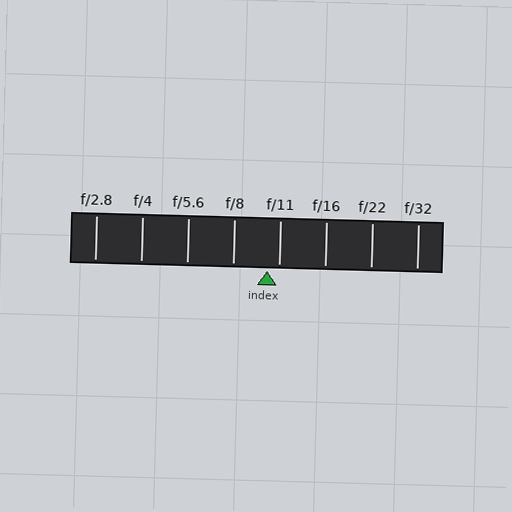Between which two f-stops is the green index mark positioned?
The index mark is between f/8 and f/11.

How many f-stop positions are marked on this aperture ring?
There are 8 f-stop positions marked.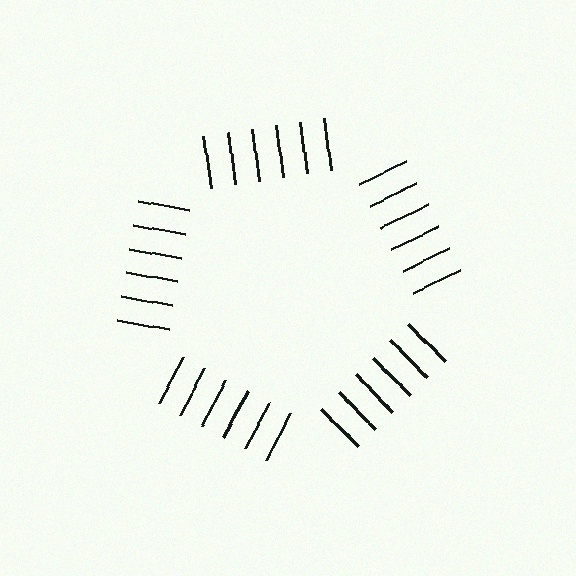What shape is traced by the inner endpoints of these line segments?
An illusory pentagon — the line segments terminate on its edges but no continuous stroke is drawn.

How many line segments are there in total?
30 — 6 along each of the 5 edges.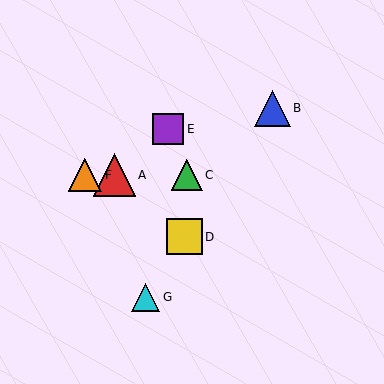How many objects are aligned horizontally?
3 objects (A, C, F) are aligned horizontally.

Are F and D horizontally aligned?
No, F is at y≈175 and D is at y≈237.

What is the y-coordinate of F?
Object F is at y≈175.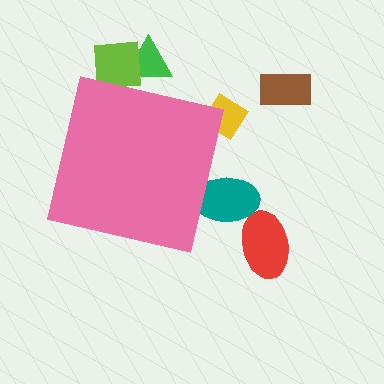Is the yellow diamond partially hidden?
Yes, the yellow diamond is partially hidden behind the pink square.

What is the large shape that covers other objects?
A pink square.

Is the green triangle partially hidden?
Yes, the green triangle is partially hidden behind the pink square.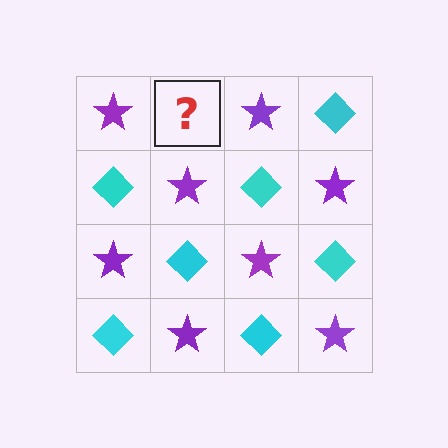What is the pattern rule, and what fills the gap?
The rule is that it alternates purple star and cyan diamond in a checkerboard pattern. The gap should be filled with a cyan diamond.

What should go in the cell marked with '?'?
The missing cell should contain a cyan diamond.